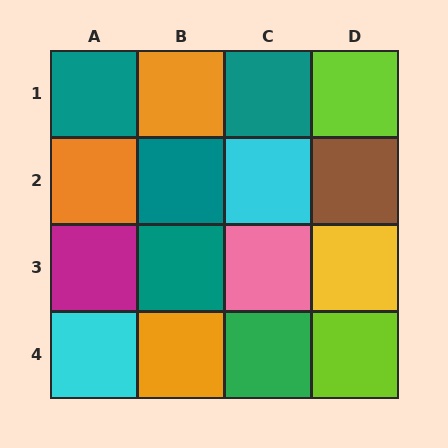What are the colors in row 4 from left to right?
Cyan, orange, green, lime.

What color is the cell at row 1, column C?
Teal.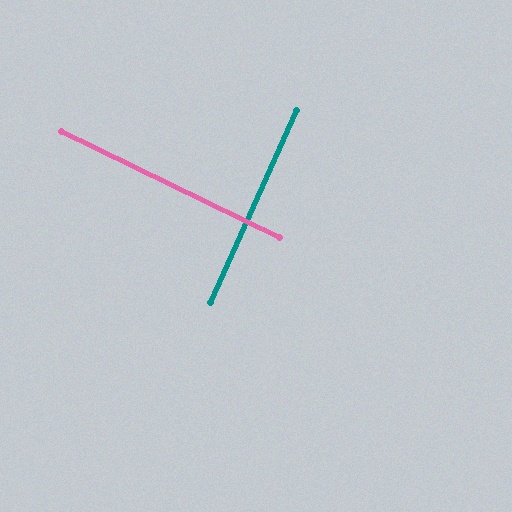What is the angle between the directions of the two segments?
Approximately 88 degrees.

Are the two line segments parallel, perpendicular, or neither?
Perpendicular — they meet at approximately 88°.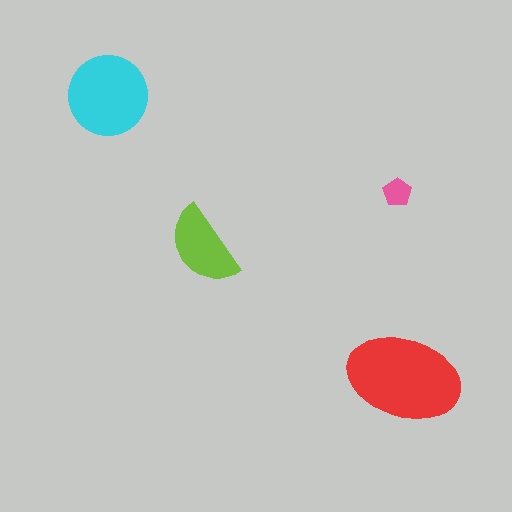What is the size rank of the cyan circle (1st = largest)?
2nd.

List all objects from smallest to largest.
The pink pentagon, the lime semicircle, the cyan circle, the red ellipse.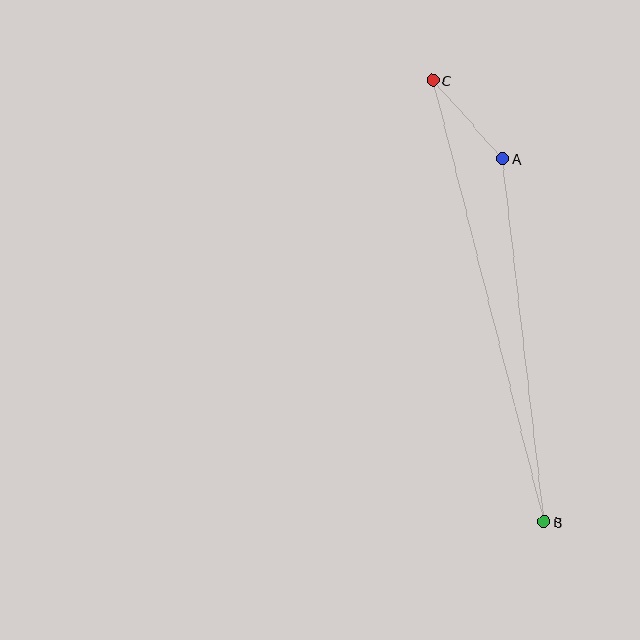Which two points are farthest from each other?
Points B and C are farthest from each other.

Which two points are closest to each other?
Points A and C are closest to each other.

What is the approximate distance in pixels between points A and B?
The distance between A and B is approximately 365 pixels.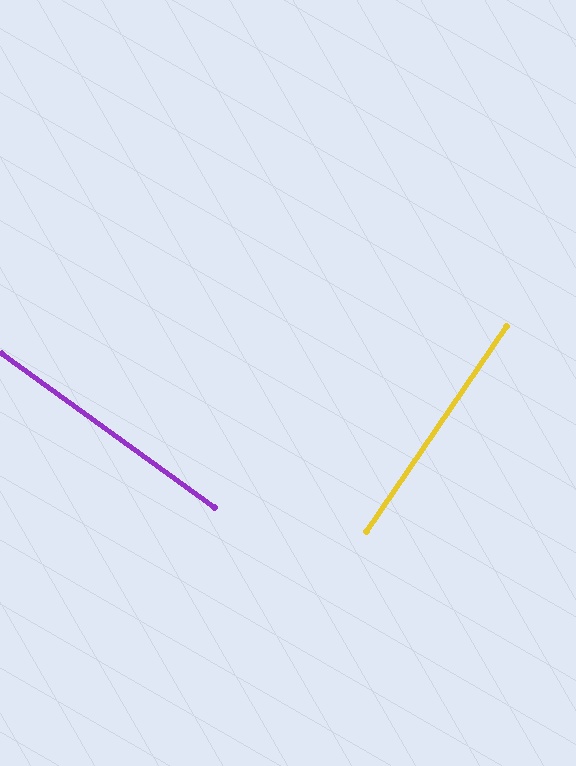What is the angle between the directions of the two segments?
Approximately 88 degrees.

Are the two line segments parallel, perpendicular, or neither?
Perpendicular — they meet at approximately 88°.